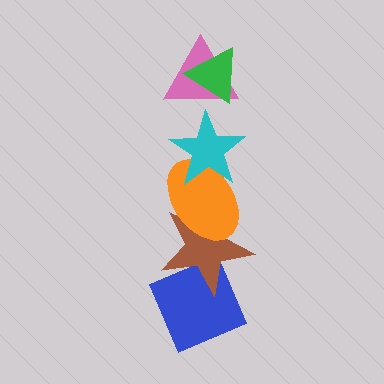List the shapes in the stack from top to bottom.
From top to bottom: the green triangle, the pink triangle, the cyan star, the orange ellipse, the brown star, the blue diamond.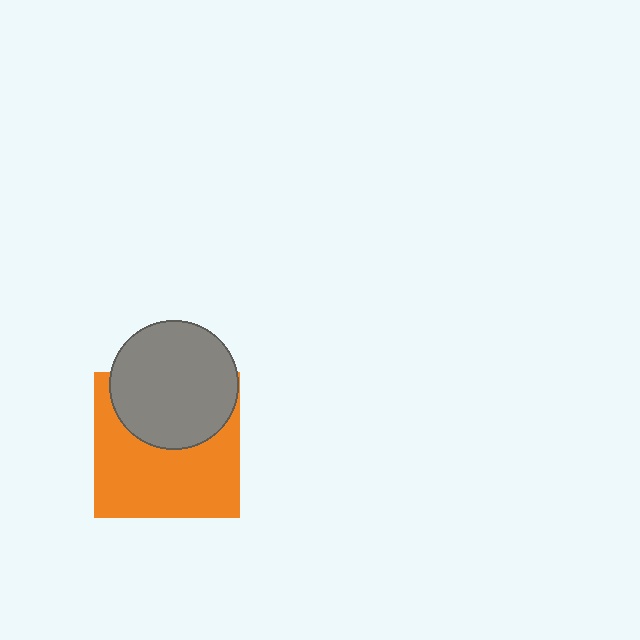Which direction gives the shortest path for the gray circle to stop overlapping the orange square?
Moving up gives the shortest separation.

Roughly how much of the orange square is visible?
About half of it is visible (roughly 61%).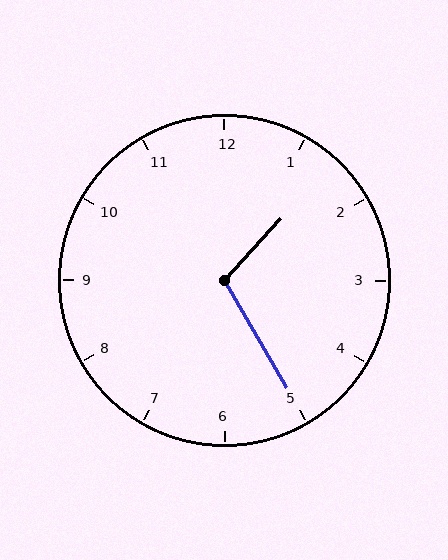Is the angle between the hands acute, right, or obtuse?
It is obtuse.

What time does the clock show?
1:25.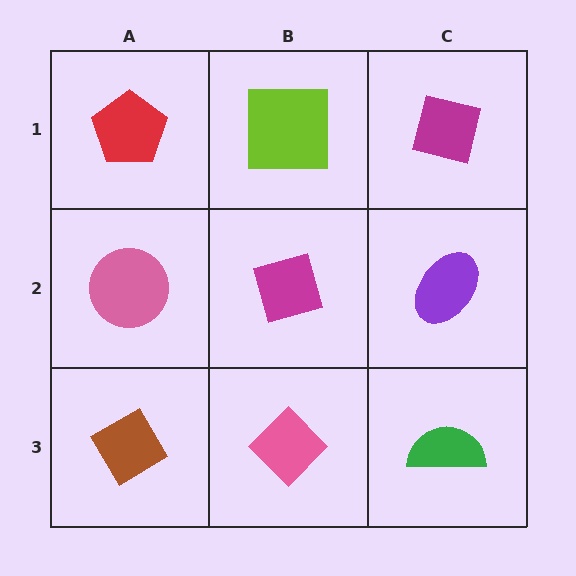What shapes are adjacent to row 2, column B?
A lime square (row 1, column B), a pink diamond (row 3, column B), a pink circle (row 2, column A), a purple ellipse (row 2, column C).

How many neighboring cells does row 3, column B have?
3.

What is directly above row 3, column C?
A purple ellipse.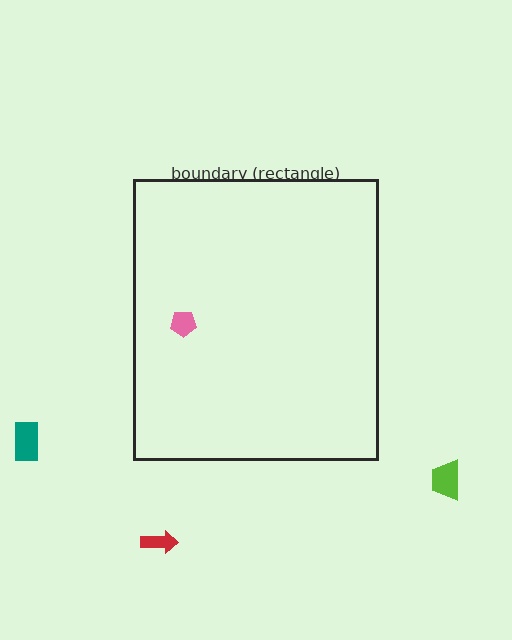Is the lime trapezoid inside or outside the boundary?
Outside.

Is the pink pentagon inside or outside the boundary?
Inside.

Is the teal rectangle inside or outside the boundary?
Outside.